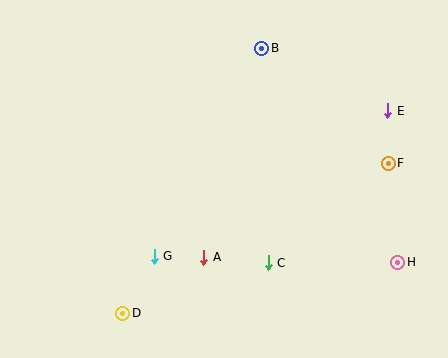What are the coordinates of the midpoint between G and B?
The midpoint between G and B is at (208, 152).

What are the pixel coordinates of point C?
Point C is at (268, 263).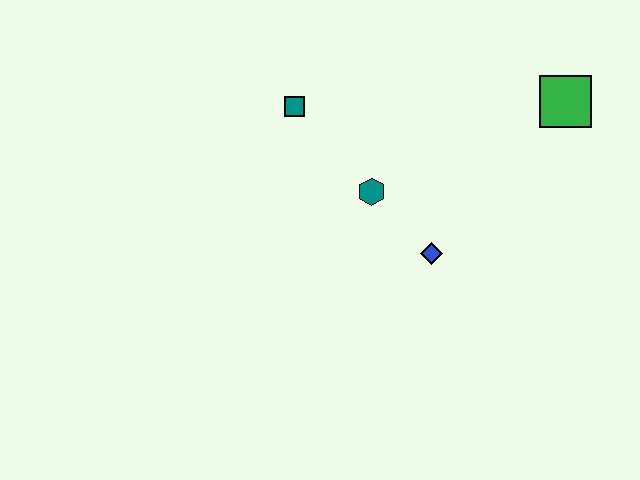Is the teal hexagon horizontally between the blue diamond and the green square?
No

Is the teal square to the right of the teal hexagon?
No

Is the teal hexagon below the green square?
Yes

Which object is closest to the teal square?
The teal hexagon is closest to the teal square.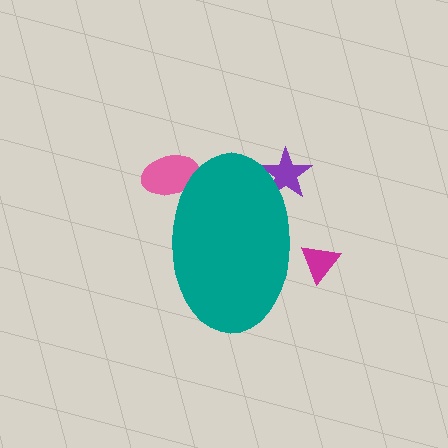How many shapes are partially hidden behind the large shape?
3 shapes are partially hidden.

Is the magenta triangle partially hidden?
Yes, the magenta triangle is partially hidden behind the teal ellipse.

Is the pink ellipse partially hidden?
Yes, the pink ellipse is partially hidden behind the teal ellipse.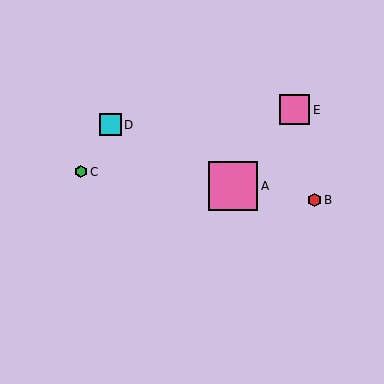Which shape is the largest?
The pink square (labeled A) is the largest.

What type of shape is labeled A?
Shape A is a pink square.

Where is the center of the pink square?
The center of the pink square is at (233, 186).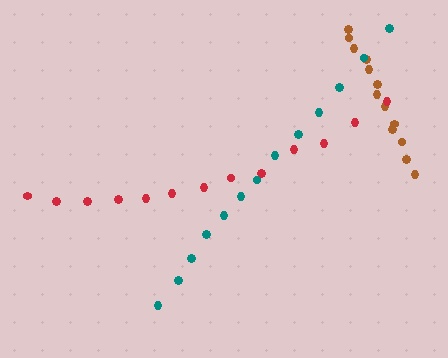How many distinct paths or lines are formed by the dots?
There are 3 distinct paths.